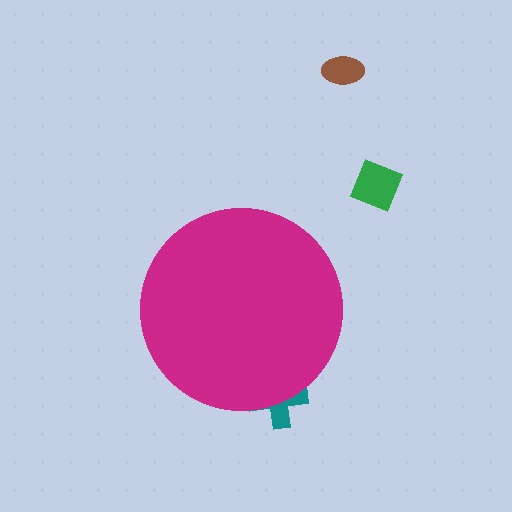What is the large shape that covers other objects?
A magenta circle.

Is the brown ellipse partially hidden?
No, the brown ellipse is fully visible.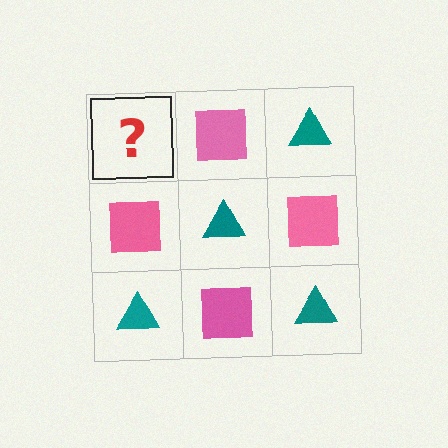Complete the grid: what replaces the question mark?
The question mark should be replaced with a teal triangle.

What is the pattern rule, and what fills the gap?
The rule is that it alternates teal triangle and pink square in a checkerboard pattern. The gap should be filled with a teal triangle.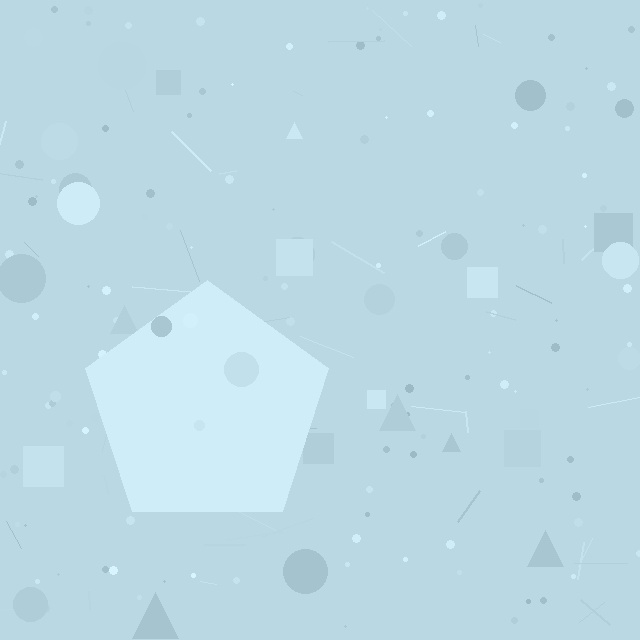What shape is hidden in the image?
A pentagon is hidden in the image.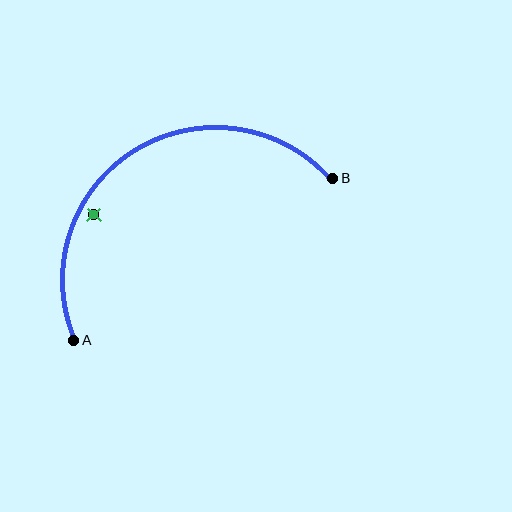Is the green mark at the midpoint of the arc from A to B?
No — the green mark does not lie on the arc at all. It sits slightly inside the curve.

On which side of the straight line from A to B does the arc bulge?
The arc bulges above the straight line connecting A and B.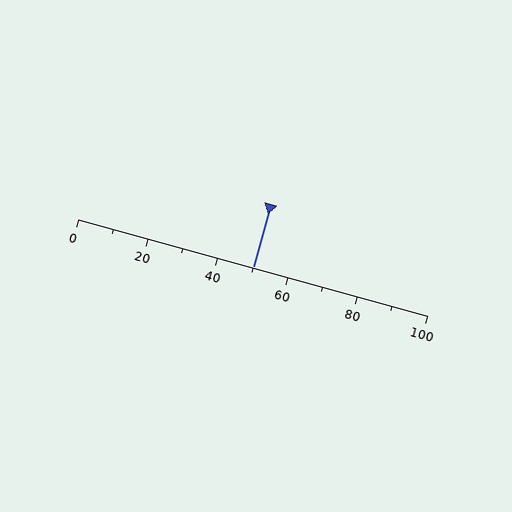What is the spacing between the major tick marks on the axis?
The major ticks are spaced 20 apart.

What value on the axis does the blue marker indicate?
The marker indicates approximately 50.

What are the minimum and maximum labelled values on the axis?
The axis runs from 0 to 100.